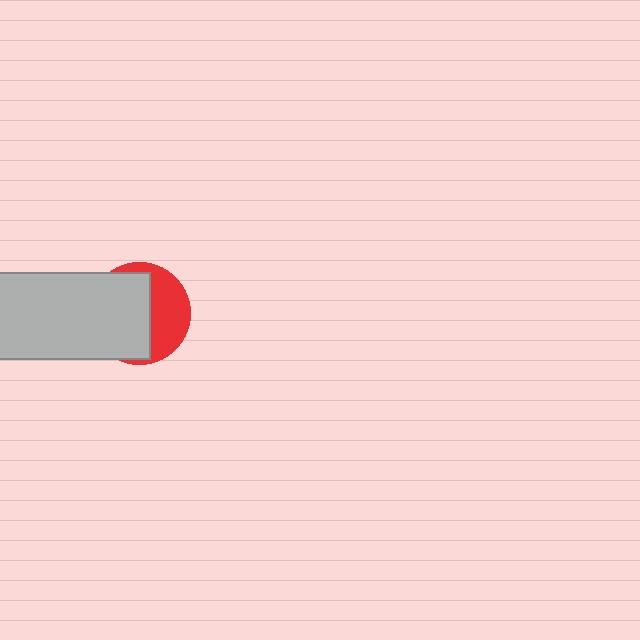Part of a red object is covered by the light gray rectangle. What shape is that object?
It is a circle.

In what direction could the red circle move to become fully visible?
The red circle could move right. That would shift it out from behind the light gray rectangle entirely.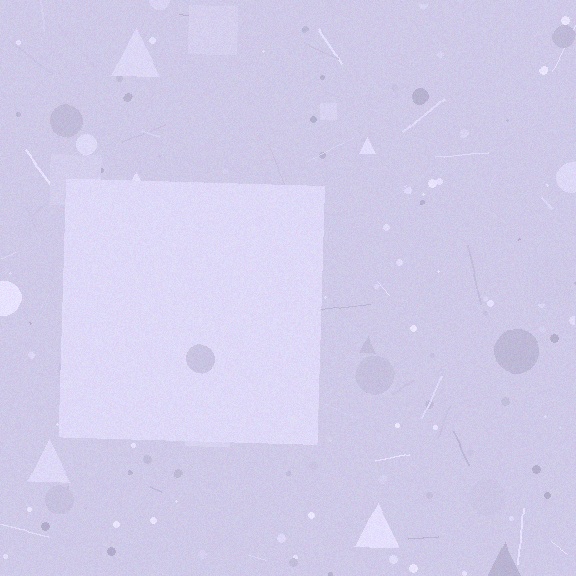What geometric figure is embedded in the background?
A square is embedded in the background.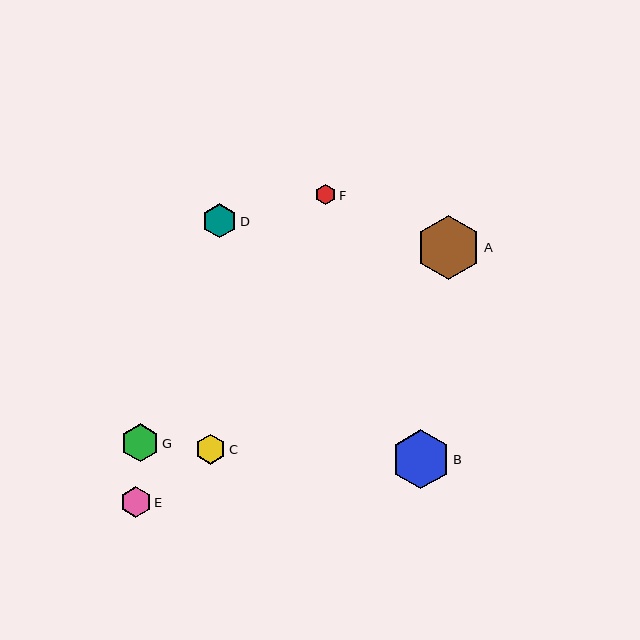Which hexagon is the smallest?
Hexagon F is the smallest with a size of approximately 20 pixels.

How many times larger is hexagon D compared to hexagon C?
Hexagon D is approximately 1.1 times the size of hexagon C.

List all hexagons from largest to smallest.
From largest to smallest: A, B, G, D, E, C, F.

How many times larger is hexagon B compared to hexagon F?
Hexagon B is approximately 2.9 times the size of hexagon F.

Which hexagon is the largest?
Hexagon A is the largest with a size of approximately 65 pixels.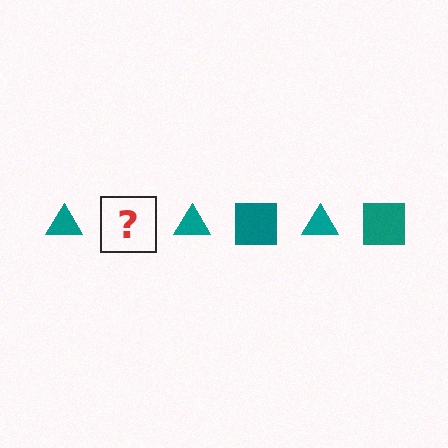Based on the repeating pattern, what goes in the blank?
The blank should be a teal square.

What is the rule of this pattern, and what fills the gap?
The rule is that the pattern cycles through triangle, square shapes in teal. The gap should be filled with a teal square.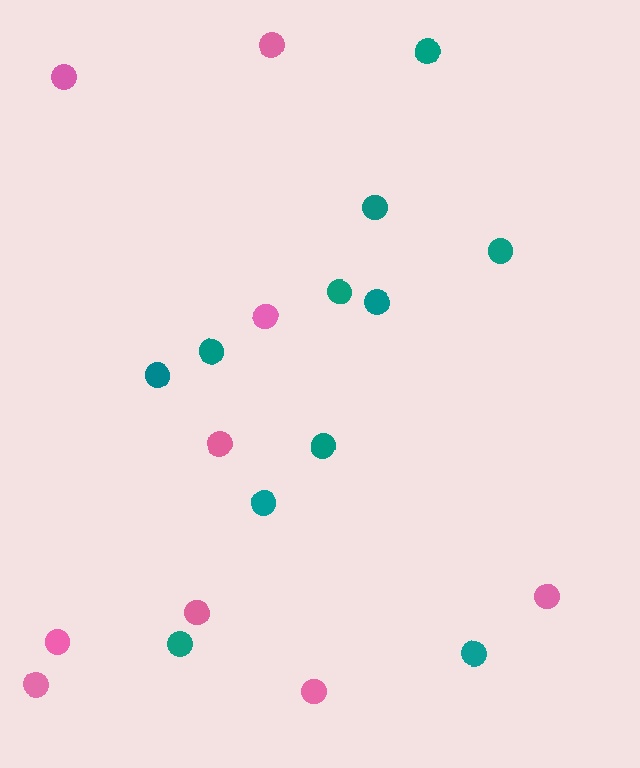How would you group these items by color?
There are 2 groups: one group of teal circles (11) and one group of pink circles (9).